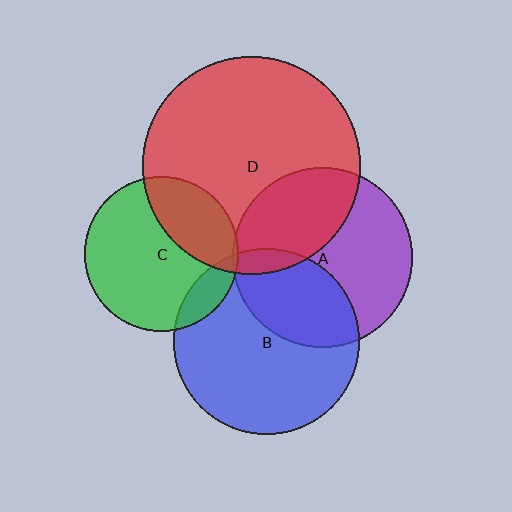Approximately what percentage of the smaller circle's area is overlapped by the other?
Approximately 30%.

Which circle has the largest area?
Circle D (red).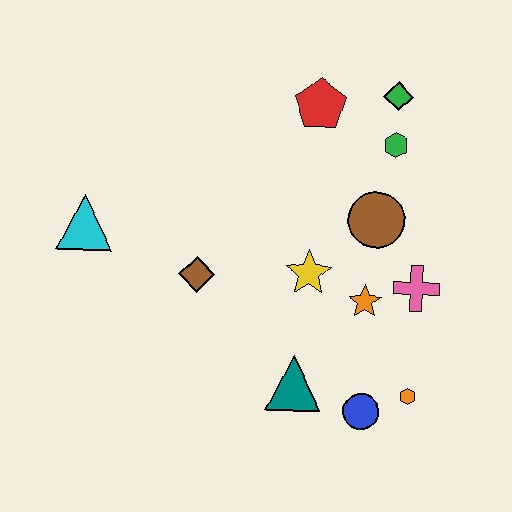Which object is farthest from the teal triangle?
The green diamond is farthest from the teal triangle.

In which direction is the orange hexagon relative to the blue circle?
The orange hexagon is to the right of the blue circle.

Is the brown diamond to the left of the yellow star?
Yes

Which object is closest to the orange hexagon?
The blue circle is closest to the orange hexagon.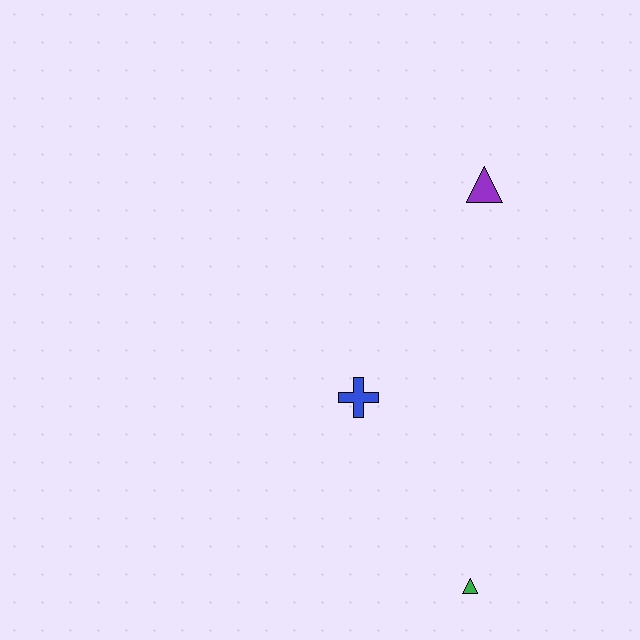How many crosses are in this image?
There is 1 cross.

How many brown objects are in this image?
There are no brown objects.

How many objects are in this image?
There are 3 objects.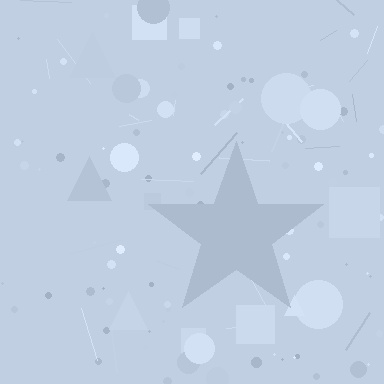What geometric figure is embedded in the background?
A star is embedded in the background.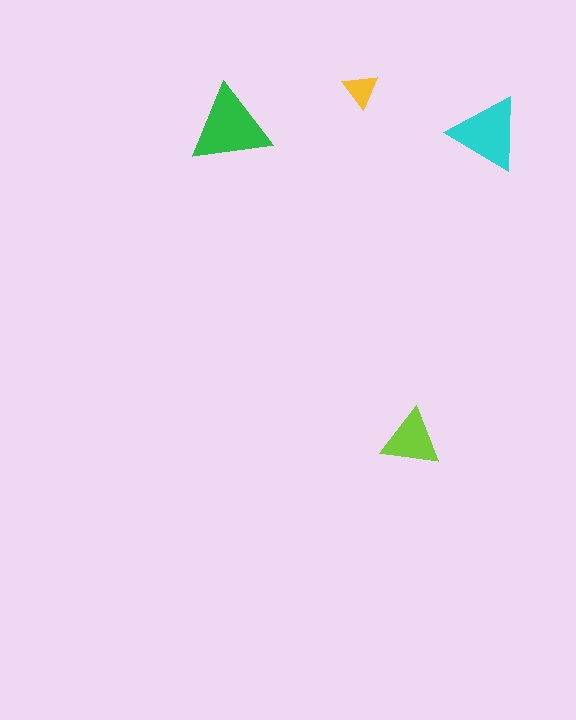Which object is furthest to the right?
The cyan triangle is rightmost.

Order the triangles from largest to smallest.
the green one, the cyan one, the lime one, the yellow one.